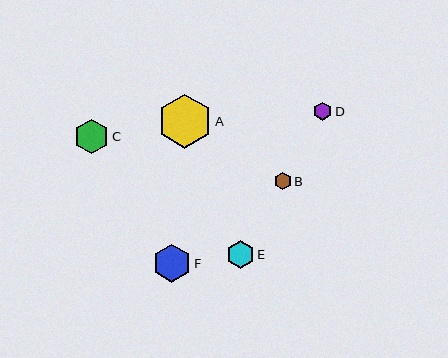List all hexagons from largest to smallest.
From largest to smallest: A, F, C, E, D, B.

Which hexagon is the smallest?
Hexagon B is the smallest with a size of approximately 17 pixels.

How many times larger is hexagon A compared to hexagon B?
Hexagon A is approximately 3.2 times the size of hexagon B.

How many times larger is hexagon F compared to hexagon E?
Hexagon F is approximately 1.4 times the size of hexagon E.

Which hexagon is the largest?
Hexagon A is the largest with a size of approximately 54 pixels.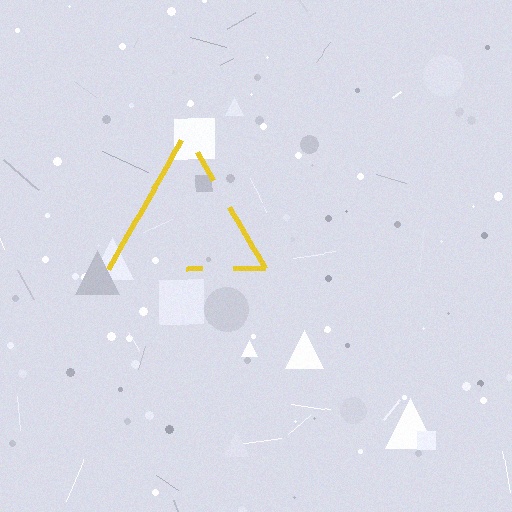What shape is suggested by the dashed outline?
The dashed outline suggests a triangle.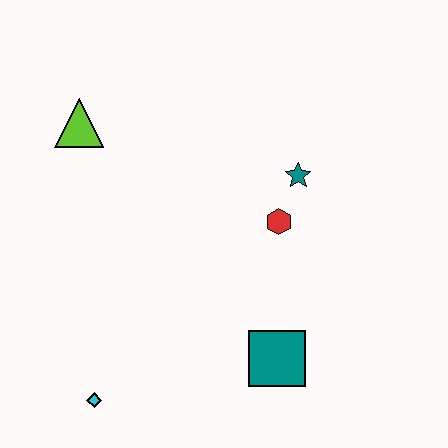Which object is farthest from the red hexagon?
The cyan diamond is farthest from the red hexagon.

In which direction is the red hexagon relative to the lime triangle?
The red hexagon is to the right of the lime triangle.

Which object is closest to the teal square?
The red hexagon is closest to the teal square.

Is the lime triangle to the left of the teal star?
Yes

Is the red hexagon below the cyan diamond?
No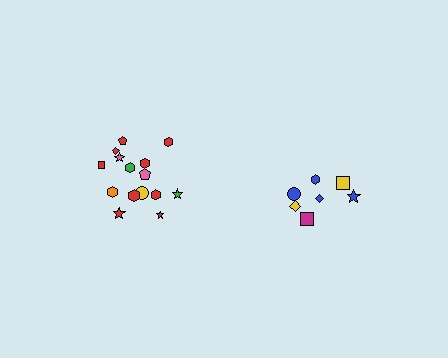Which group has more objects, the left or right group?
The left group.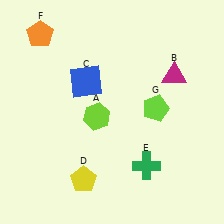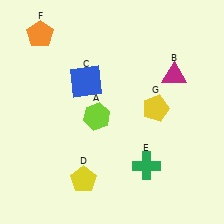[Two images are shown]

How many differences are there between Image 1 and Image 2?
There is 1 difference between the two images.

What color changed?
The pentagon (G) changed from lime in Image 1 to yellow in Image 2.